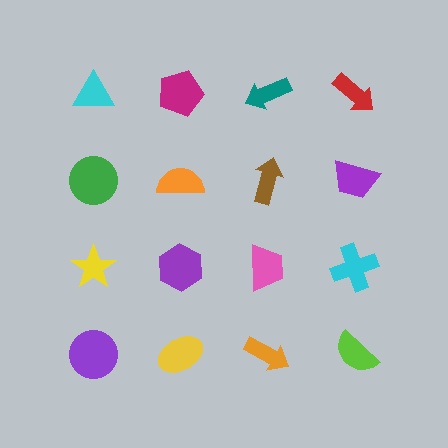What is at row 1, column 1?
A cyan triangle.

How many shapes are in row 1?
4 shapes.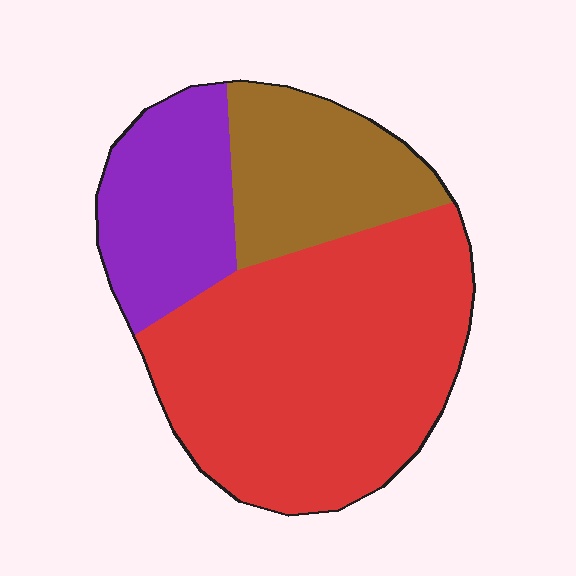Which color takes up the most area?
Red, at roughly 55%.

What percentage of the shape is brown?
Brown covers 22% of the shape.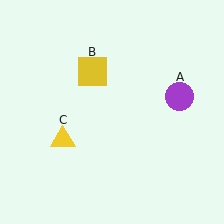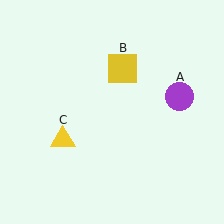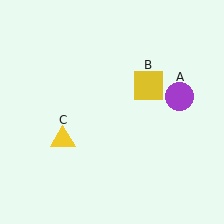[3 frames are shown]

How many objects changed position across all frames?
1 object changed position: yellow square (object B).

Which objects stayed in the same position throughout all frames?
Purple circle (object A) and yellow triangle (object C) remained stationary.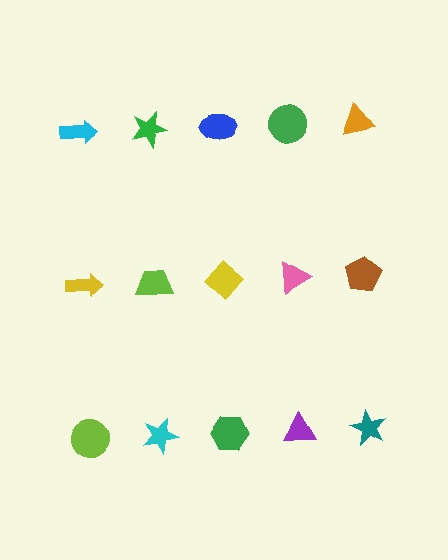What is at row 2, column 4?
A pink triangle.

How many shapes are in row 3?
5 shapes.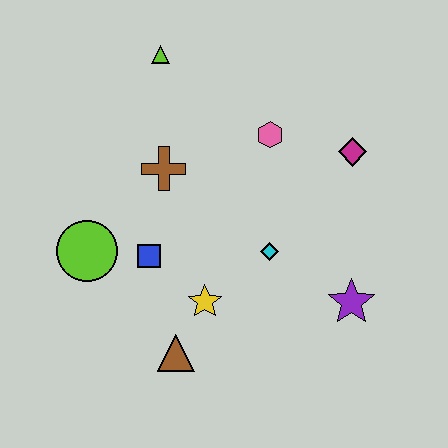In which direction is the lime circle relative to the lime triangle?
The lime circle is below the lime triangle.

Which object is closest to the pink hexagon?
The magenta diamond is closest to the pink hexagon.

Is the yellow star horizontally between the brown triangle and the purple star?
Yes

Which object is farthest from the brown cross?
The purple star is farthest from the brown cross.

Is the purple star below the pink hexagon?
Yes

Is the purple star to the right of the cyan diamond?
Yes